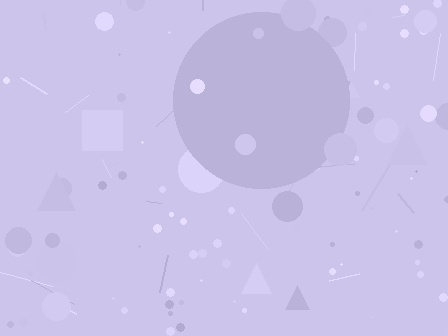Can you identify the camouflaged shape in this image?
The camouflaged shape is a circle.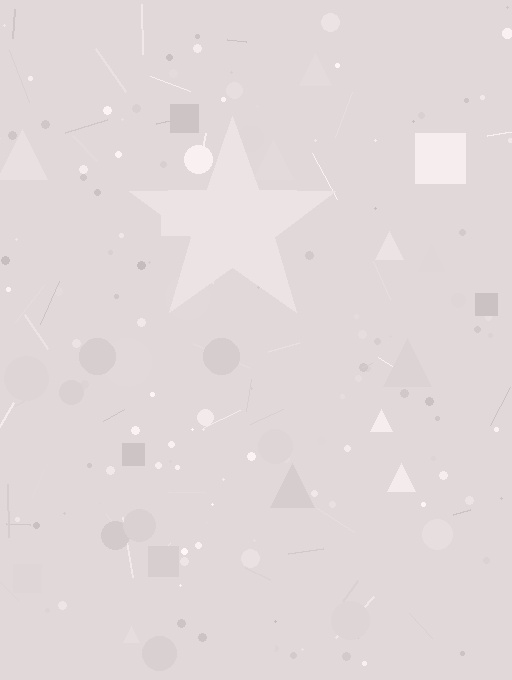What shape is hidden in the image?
A star is hidden in the image.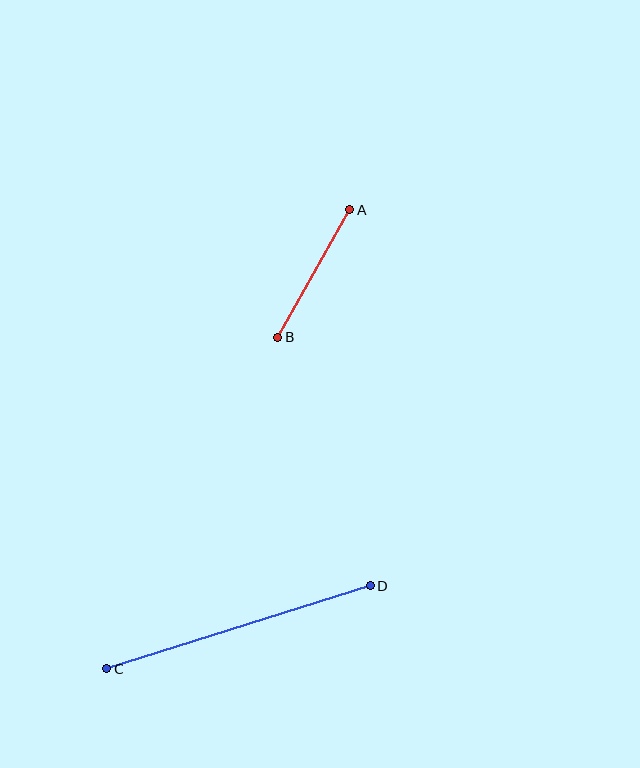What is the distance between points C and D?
The distance is approximately 276 pixels.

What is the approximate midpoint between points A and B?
The midpoint is at approximately (314, 274) pixels.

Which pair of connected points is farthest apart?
Points C and D are farthest apart.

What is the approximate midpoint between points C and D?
The midpoint is at approximately (239, 627) pixels.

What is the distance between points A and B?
The distance is approximately 147 pixels.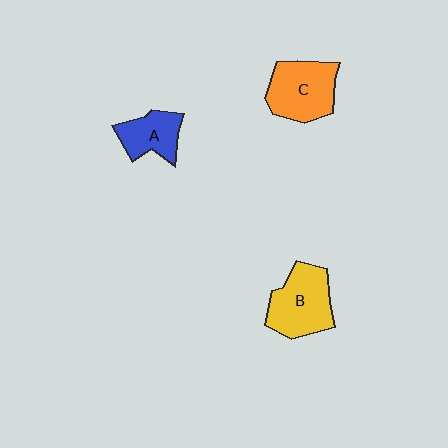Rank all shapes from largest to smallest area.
From largest to smallest: B (yellow), C (orange), A (blue).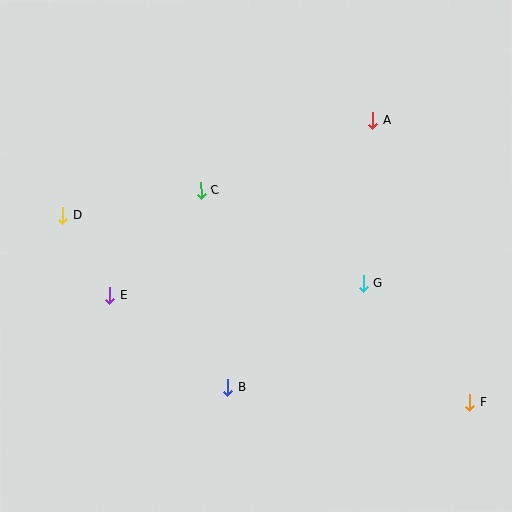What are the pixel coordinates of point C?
Point C is at (201, 190).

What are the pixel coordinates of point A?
Point A is at (373, 121).